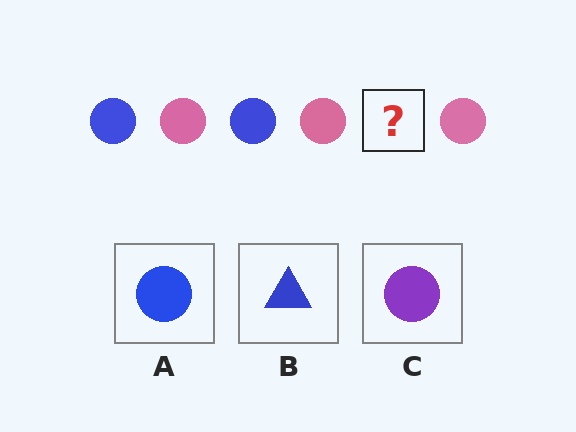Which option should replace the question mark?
Option A.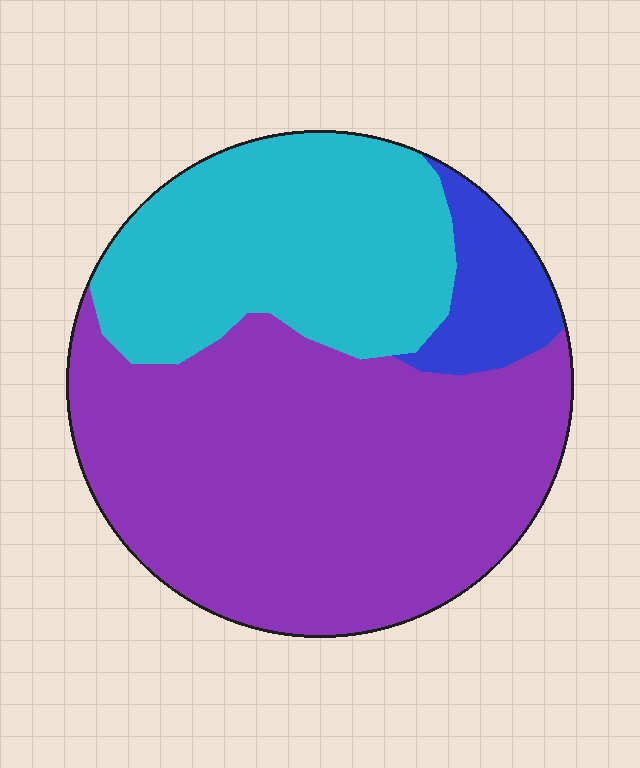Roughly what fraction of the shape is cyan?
Cyan covers about 30% of the shape.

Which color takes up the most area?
Purple, at roughly 60%.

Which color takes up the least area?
Blue, at roughly 10%.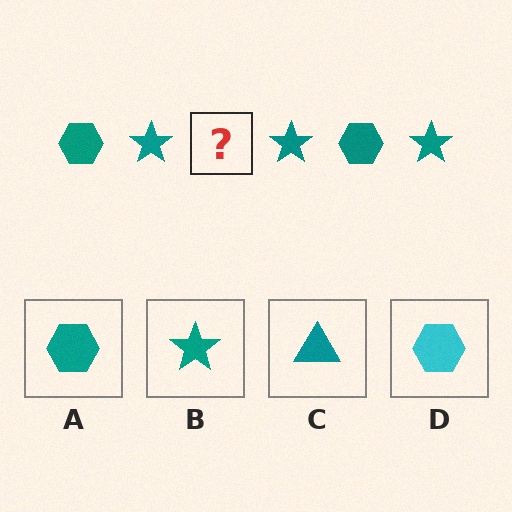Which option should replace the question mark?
Option A.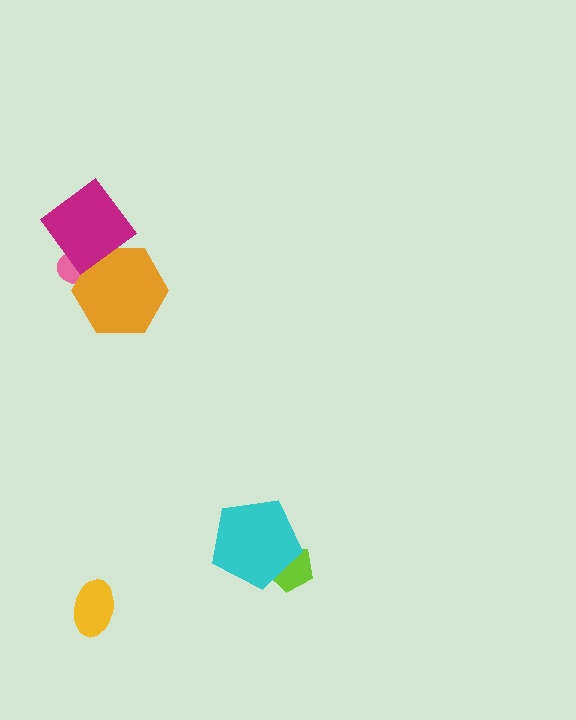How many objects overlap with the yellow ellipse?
0 objects overlap with the yellow ellipse.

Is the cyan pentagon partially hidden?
No, no other shape covers it.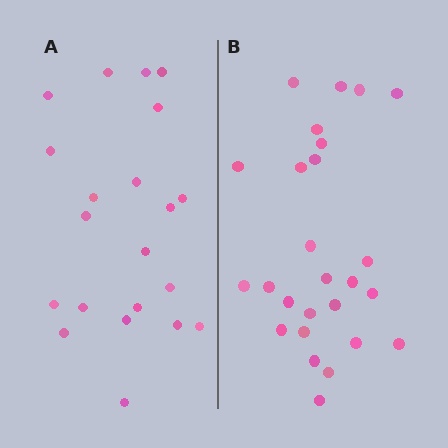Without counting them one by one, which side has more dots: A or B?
Region B (the right region) has more dots.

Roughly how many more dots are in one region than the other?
Region B has about 5 more dots than region A.